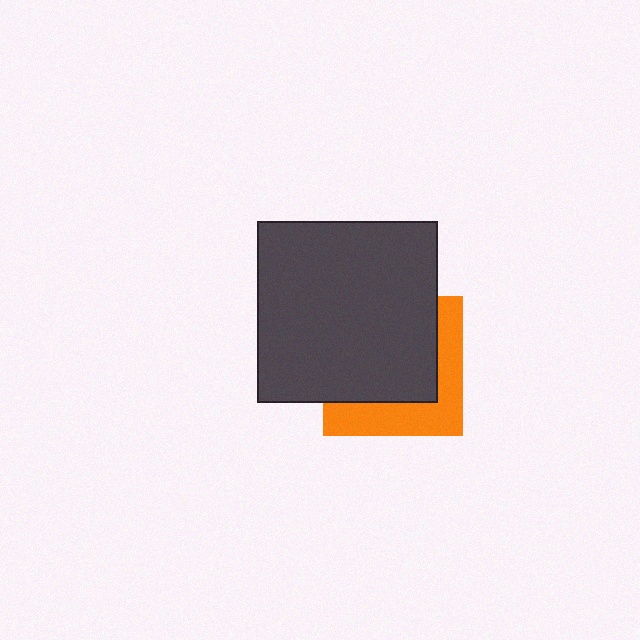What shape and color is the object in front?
The object in front is a dark gray square.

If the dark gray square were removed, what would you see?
You would see the complete orange square.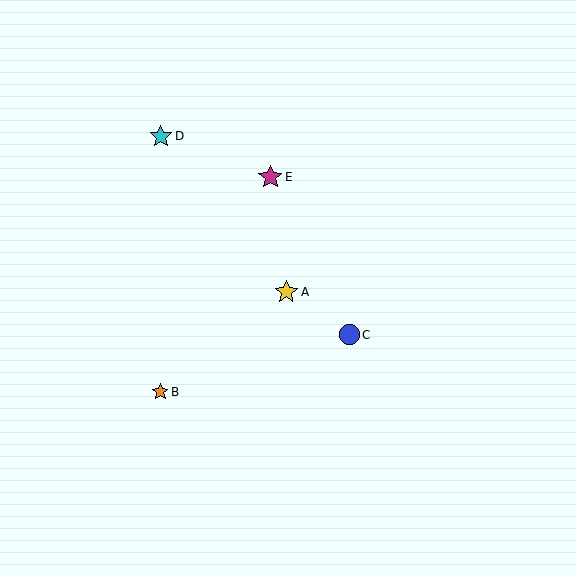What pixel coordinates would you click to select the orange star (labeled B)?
Click at (160, 392) to select the orange star B.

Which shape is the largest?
The magenta star (labeled E) is the largest.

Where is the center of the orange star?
The center of the orange star is at (160, 392).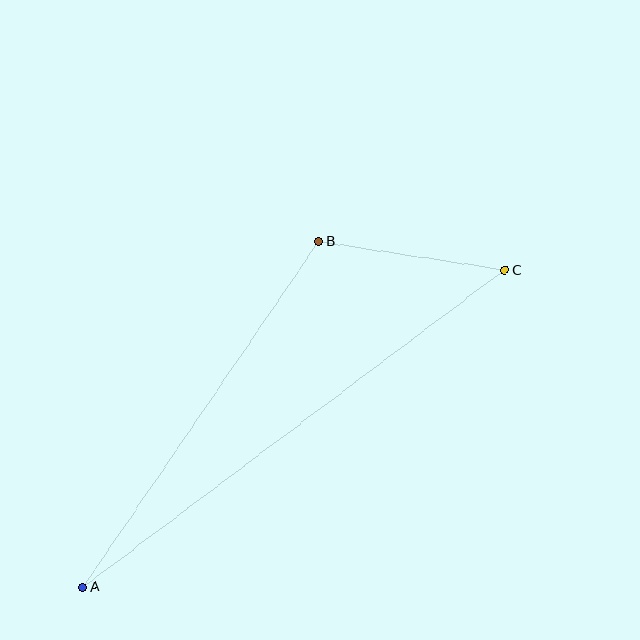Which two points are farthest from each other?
Points A and C are farthest from each other.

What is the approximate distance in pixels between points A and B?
The distance between A and B is approximately 419 pixels.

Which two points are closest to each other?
Points B and C are closest to each other.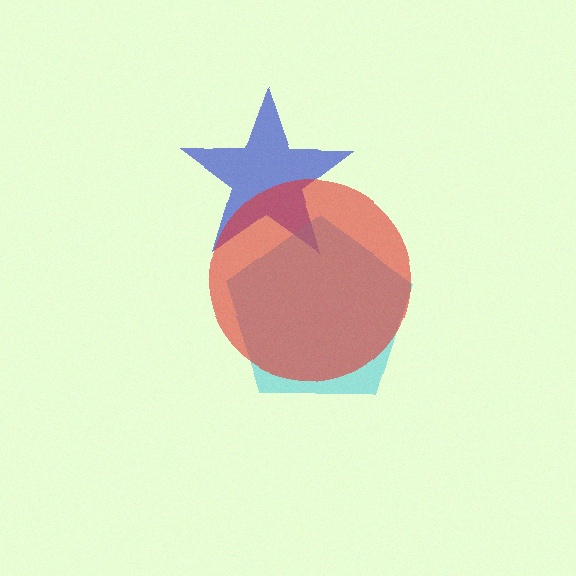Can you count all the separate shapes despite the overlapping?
Yes, there are 3 separate shapes.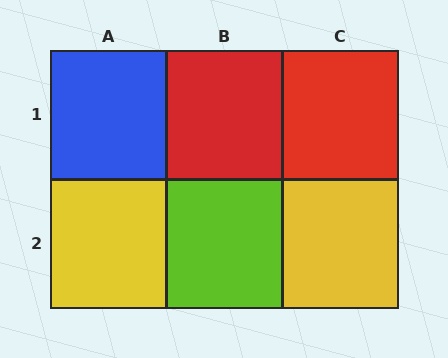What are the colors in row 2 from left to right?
Yellow, lime, yellow.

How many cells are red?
2 cells are red.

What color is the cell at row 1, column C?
Red.